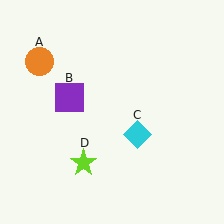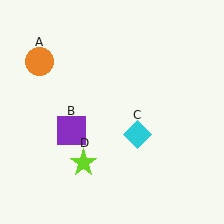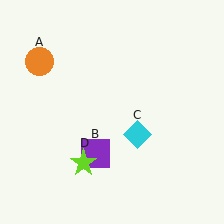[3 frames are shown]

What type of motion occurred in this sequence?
The purple square (object B) rotated counterclockwise around the center of the scene.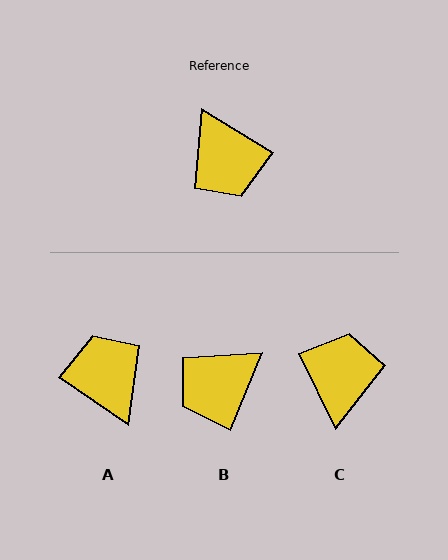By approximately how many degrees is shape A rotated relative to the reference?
Approximately 177 degrees counter-clockwise.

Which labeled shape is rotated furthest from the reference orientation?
A, about 177 degrees away.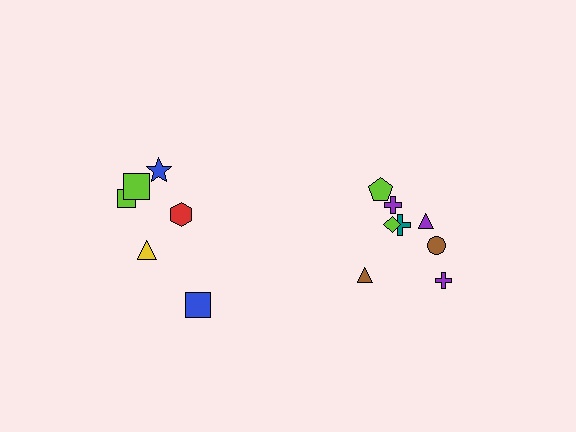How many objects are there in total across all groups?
There are 14 objects.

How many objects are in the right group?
There are 8 objects.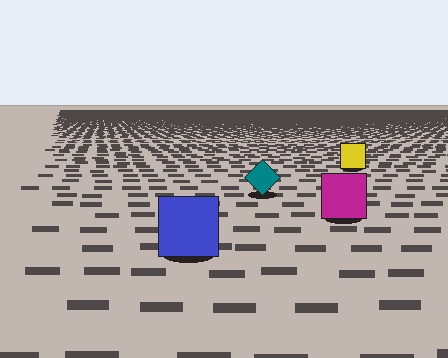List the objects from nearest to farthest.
From nearest to farthest: the blue square, the magenta square, the teal diamond, the yellow square.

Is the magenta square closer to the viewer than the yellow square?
Yes. The magenta square is closer — you can tell from the texture gradient: the ground texture is coarser near it.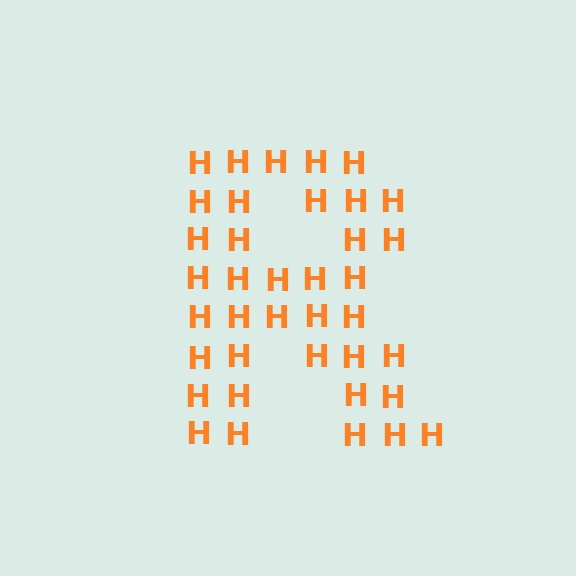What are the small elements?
The small elements are letter H's.